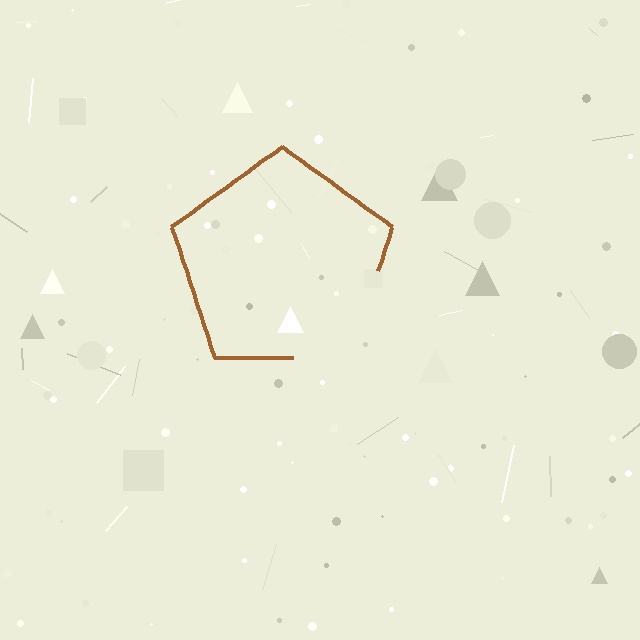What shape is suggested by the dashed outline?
The dashed outline suggests a pentagon.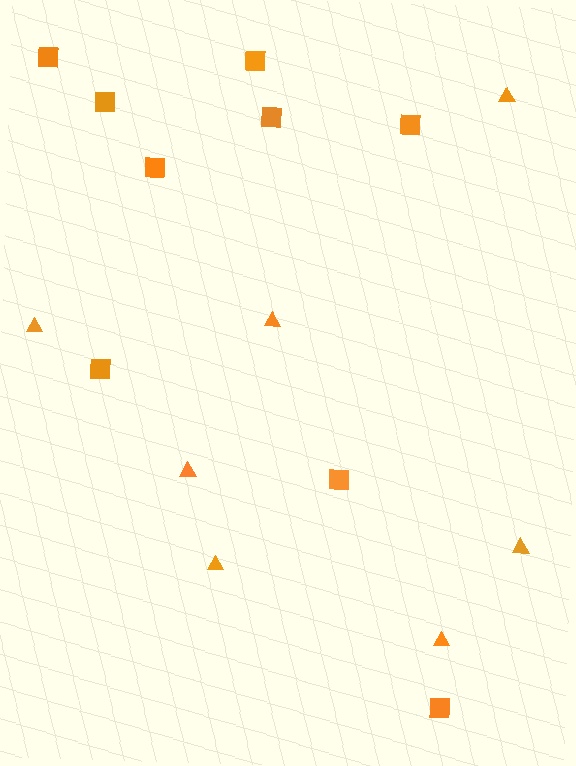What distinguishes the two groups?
There are 2 groups: one group of squares (9) and one group of triangles (7).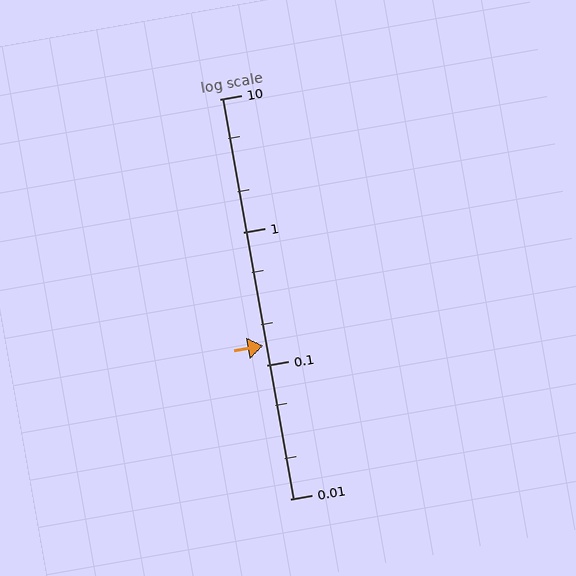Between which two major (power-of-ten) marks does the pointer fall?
The pointer is between 0.1 and 1.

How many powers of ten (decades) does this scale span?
The scale spans 3 decades, from 0.01 to 10.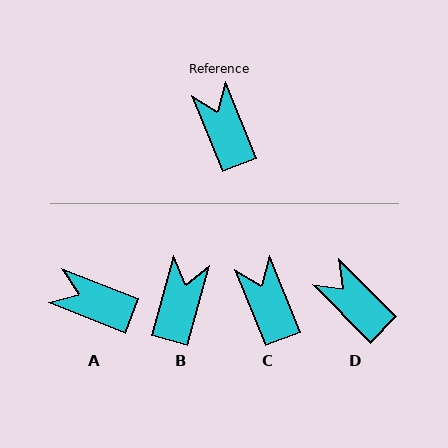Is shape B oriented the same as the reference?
No, it is off by about 38 degrees.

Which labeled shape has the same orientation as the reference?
C.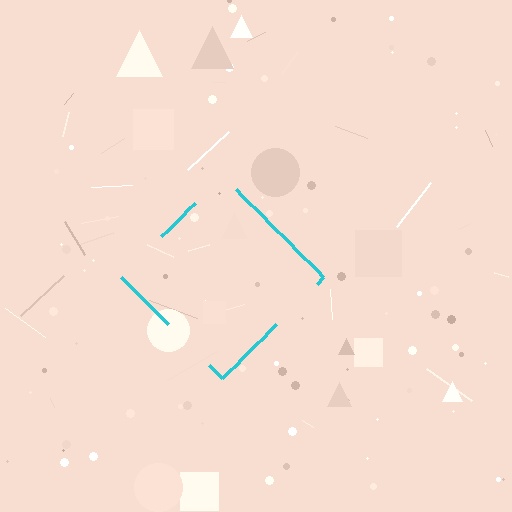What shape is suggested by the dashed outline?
The dashed outline suggests a diamond.